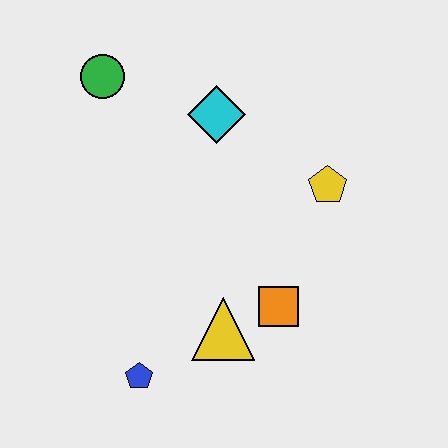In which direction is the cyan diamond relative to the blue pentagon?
The cyan diamond is above the blue pentagon.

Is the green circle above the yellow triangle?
Yes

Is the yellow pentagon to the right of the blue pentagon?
Yes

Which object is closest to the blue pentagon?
The yellow triangle is closest to the blue pentagon.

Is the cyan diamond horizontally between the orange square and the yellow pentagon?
No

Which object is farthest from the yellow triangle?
The green circle is farthest from the yellow triangle.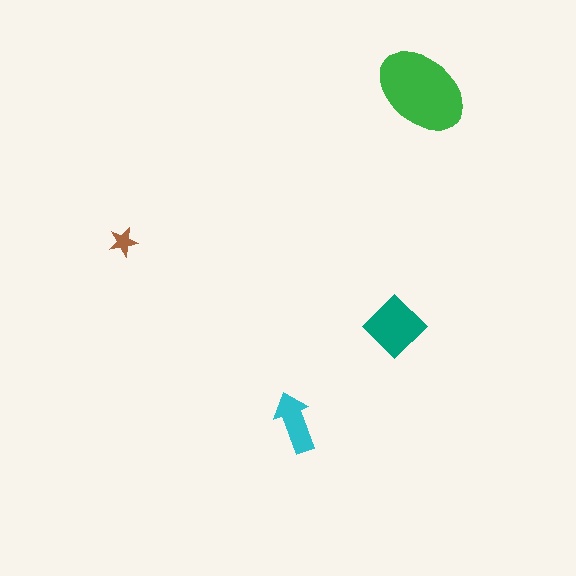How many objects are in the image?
There are 4 objects in the image.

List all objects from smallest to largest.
The brown star, the cyan arrow, the teal diamond, the green ellipse.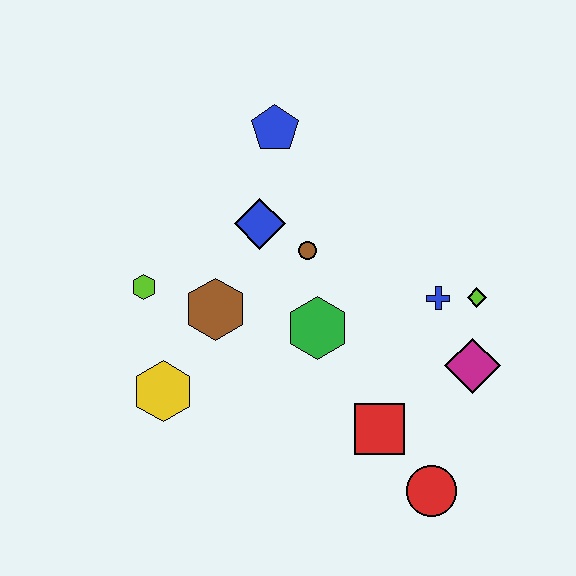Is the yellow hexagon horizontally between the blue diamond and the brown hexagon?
No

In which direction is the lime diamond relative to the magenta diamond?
The lime diamond is above the magenta diamond.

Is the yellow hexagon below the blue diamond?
Yes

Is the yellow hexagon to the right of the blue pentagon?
No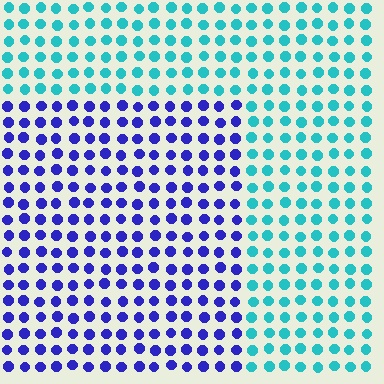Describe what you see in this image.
The image is filled with small cyan elements in a uniform arrangement. A rectangle-shaped region is visible where the elements are tinted to a slightly different hue, forming a subtle color boundary.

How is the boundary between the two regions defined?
The boundary is defined purely by a slight shift in hue (about 62 degrees). Spacing, size, and orientation are identical on both sides.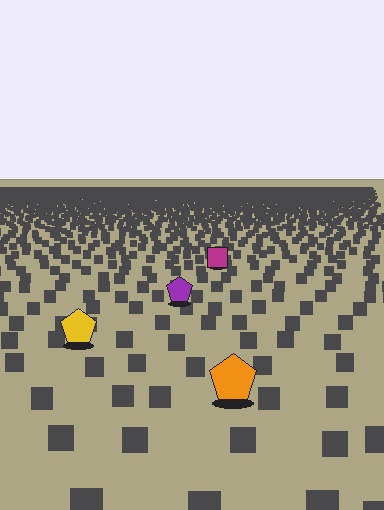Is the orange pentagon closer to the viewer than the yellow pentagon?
Yes. The orange pentagon is closer — you can tell from the texture gradient: the ground texture is coarser near it.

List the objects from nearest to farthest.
From nearest to farthest: the orange pentagon, the yellow pentagon, the purple pentagon, the magenta square.